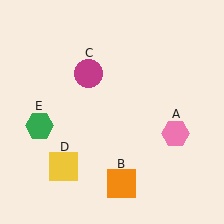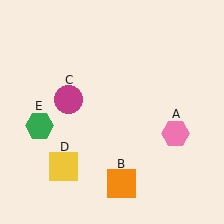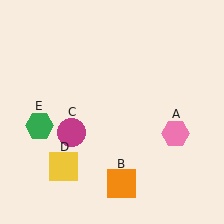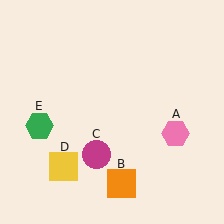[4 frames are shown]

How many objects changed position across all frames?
1 object changed position: magenta circle (object C).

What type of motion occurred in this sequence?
The magenta circle (object C) rotated counterclockwise around the center of the scene.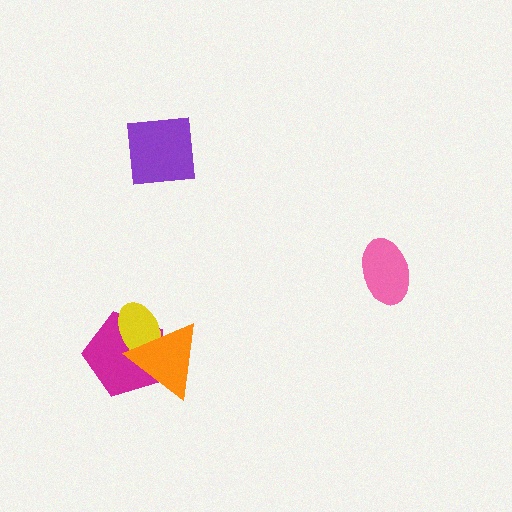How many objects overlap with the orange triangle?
2 objects overlap with the orange triangle.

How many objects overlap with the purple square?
0 objects overlap with the purple square.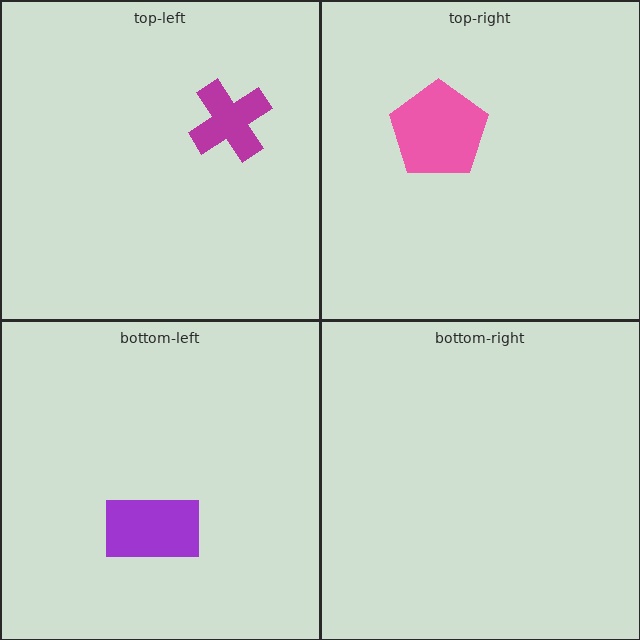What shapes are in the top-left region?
The magenta cross.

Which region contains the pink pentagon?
The top-right region.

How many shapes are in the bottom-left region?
1.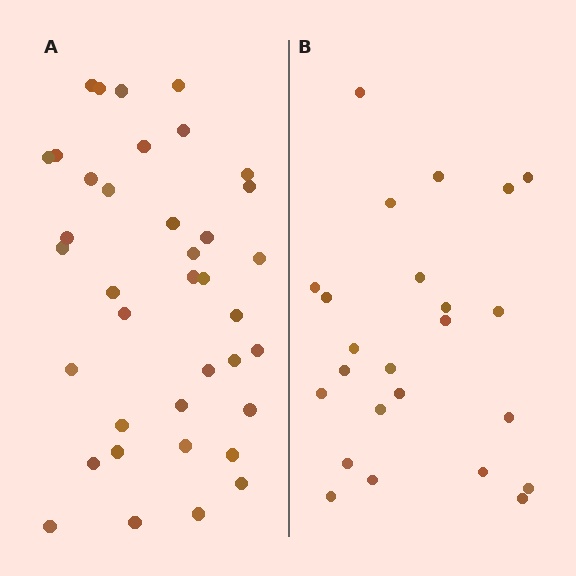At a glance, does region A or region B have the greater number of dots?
Region A (the left region) has more dots.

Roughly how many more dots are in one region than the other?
Region A has approximately 15 more dots than region B.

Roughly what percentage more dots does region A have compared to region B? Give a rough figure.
About 60% more.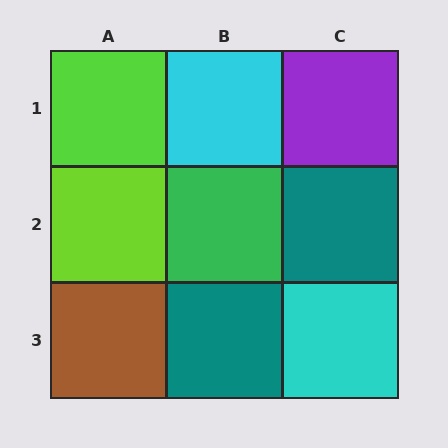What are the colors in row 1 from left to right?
Lime, cyan, purple.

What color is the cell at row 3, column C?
Cyan.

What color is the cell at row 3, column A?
Brown.